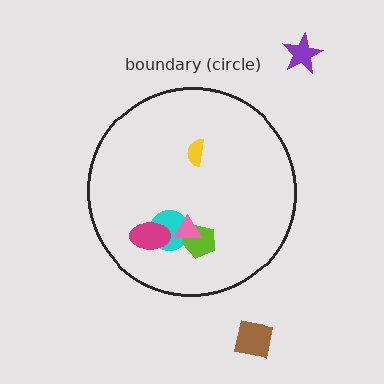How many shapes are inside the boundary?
5 inside, 2 outside.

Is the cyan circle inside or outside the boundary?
Inside.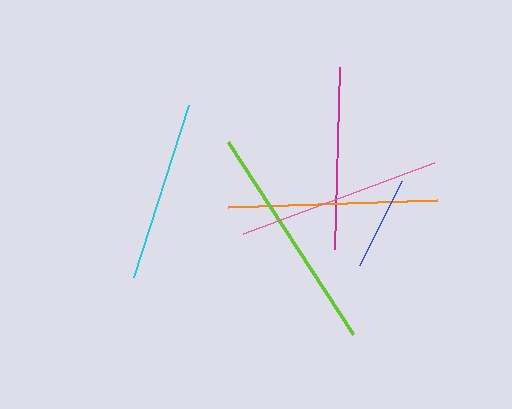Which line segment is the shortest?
The blue line is the shortest at approximately 94 pixels.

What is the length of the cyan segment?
The cyan segment is approximately 180 pixels long.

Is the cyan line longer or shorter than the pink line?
The pink line is longer than the cyan line.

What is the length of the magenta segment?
The magenta segment is approximately 182 pixels long.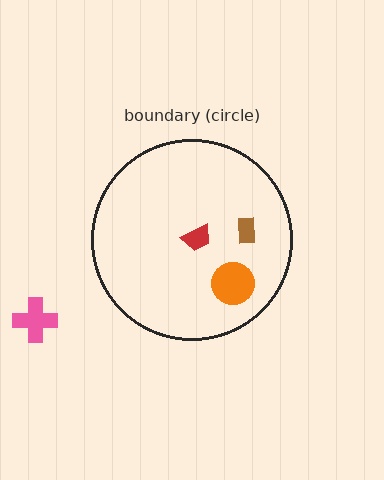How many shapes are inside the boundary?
3 inside, 1 outside.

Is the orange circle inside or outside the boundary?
Inside.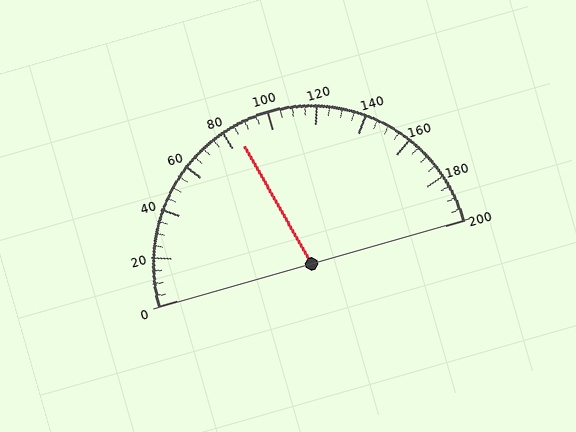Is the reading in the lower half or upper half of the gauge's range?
The reading is in the lower half of the range (0 to 200).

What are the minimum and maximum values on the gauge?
The gauge ranges from 0 to 200.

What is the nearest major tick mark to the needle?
The nearest major tick mark is 80.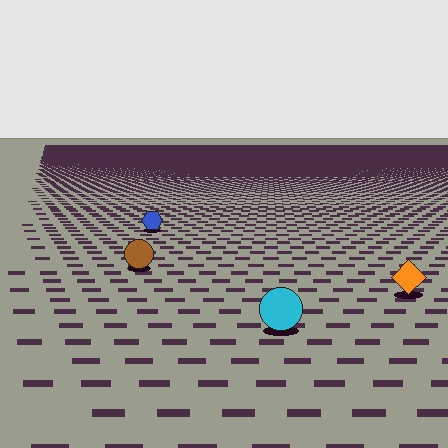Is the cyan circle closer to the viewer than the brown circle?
Yes. The cyan circle is closer — you can tell from the texture gradient: the ground texture is coarser near it.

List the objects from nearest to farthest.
From nearest to farthest: the cyan circle, the orange diamond, the brown circle, the blue hexagon.